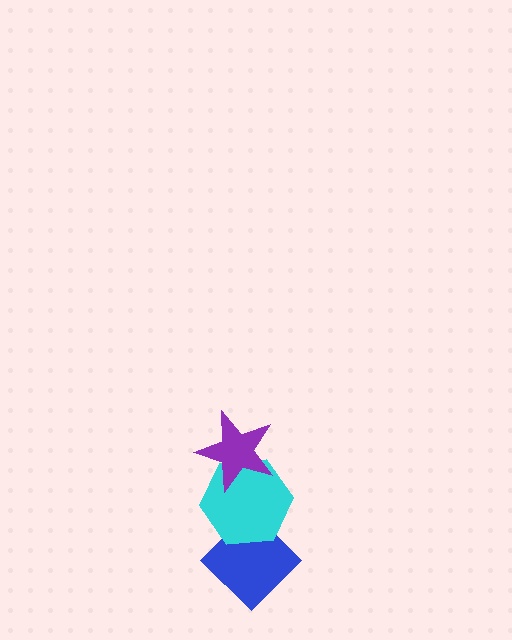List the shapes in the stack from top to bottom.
From top to bottom: the purple star, the cyan hexagon, the blue diamond.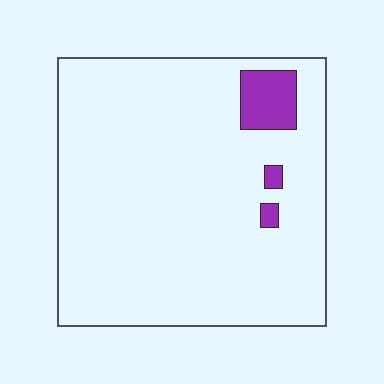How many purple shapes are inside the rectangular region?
3.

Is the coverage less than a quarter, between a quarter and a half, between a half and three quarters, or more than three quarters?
Less than a quarter.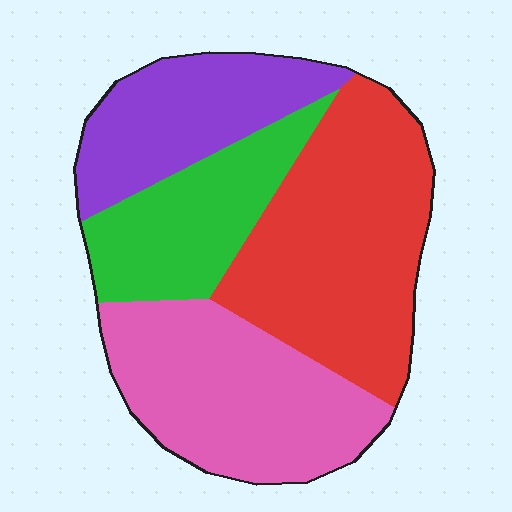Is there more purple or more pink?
Pink.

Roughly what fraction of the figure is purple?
Purple takes up about one fifth (1/5) of the figure.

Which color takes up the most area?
Red, at roughly 35%.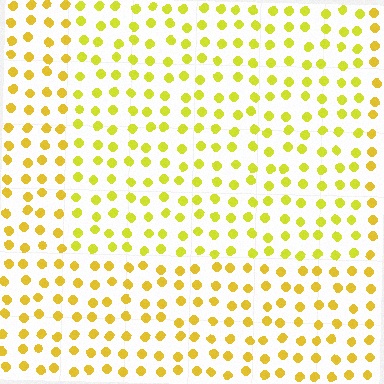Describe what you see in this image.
The image is filled with small yellow elements in a uniform arrangement. A rectangle-shaped region is visible where the elements are tinted to a slightly different hue, forming a subtle color boundary.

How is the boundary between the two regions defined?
The boundary is defined purely by a slight shift in hue (about 18 degrees). Spacing, size, and orientation are identical on both sides.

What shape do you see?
I see a rectangle.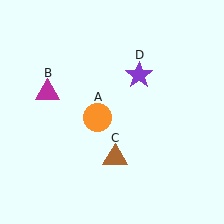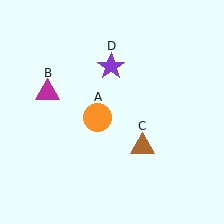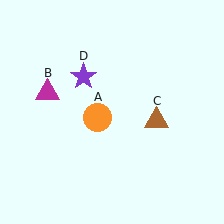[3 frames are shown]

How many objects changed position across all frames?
2 objects changed position: brown triangle (object C), purple star (object D).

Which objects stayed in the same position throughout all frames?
Orange circle (object A) and magenta triangle (object B) remained stationary.